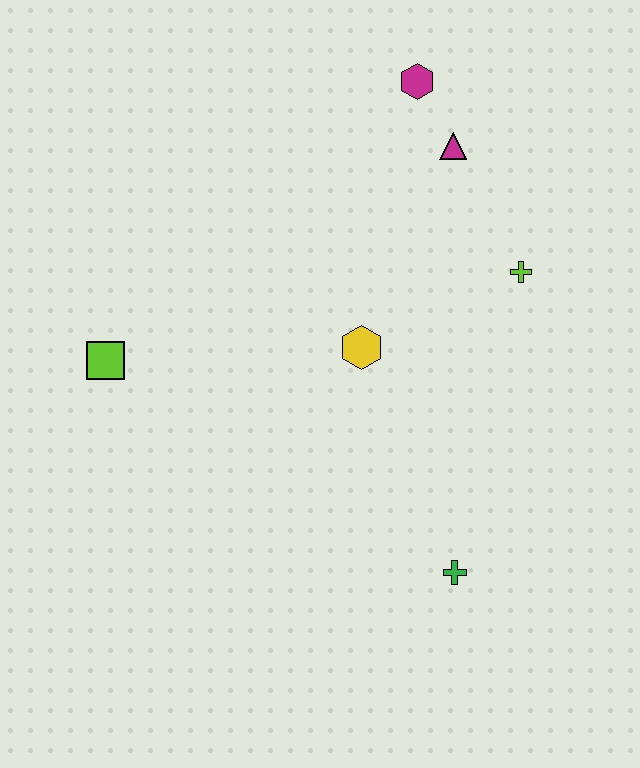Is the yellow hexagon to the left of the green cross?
Yes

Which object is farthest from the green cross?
The magenta hexagon is farthest from the green cross.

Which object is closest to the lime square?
The yellow hexagon is closest to the lime square.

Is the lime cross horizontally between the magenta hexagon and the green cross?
No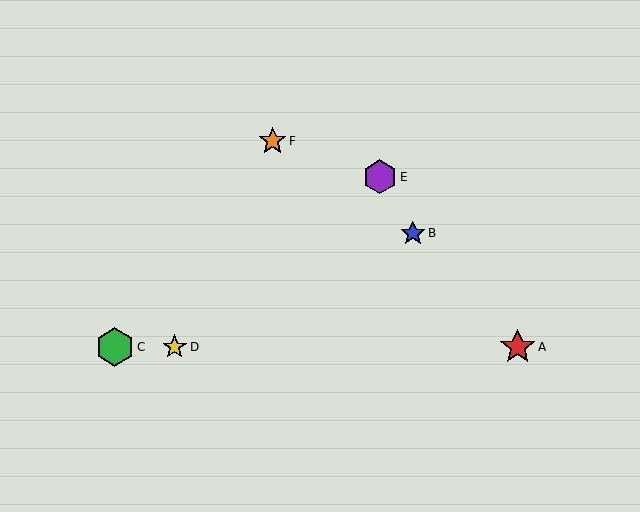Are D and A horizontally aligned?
Yes, both are at y≈347.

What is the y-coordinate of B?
Object B is at y≈233.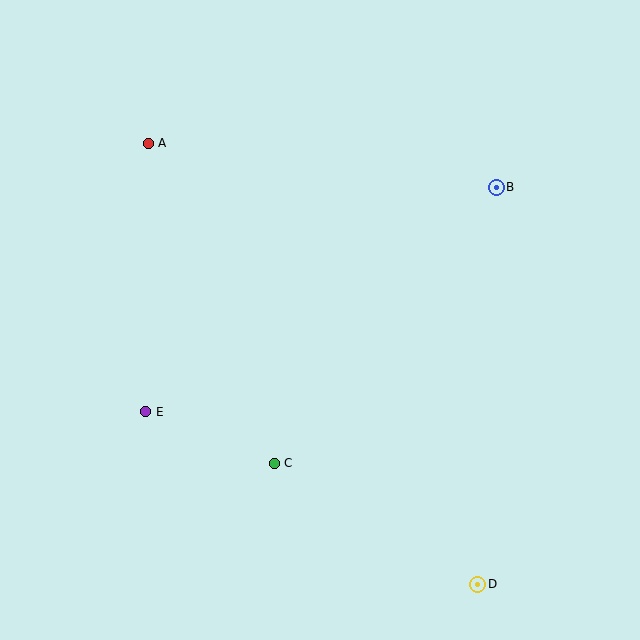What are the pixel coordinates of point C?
Point C is at (274, 463).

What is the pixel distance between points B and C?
The distance between B and C is 354 pixels.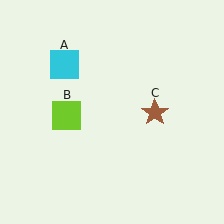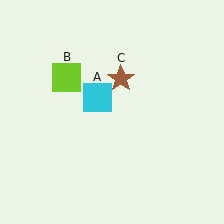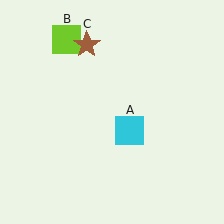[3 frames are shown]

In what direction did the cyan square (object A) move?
The cyan square (object A) moved down and to the right.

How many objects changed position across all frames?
3 objects changed position: cyan square (object A), lime square (object B), brown star (object C).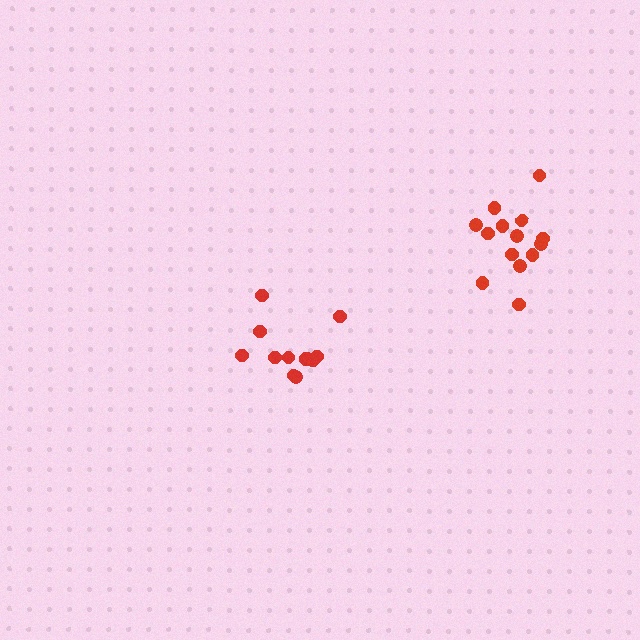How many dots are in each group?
Group 1: 12 dots, Group 2: 14 dots (26 total).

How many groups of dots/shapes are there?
There are 2 groups.